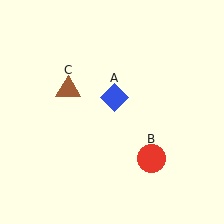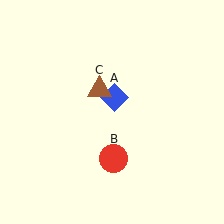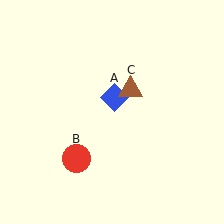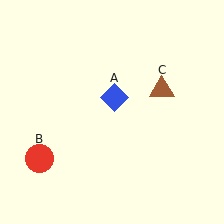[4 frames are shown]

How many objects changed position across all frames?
2 objects changed position: red circle (object B), brown triangle (object C).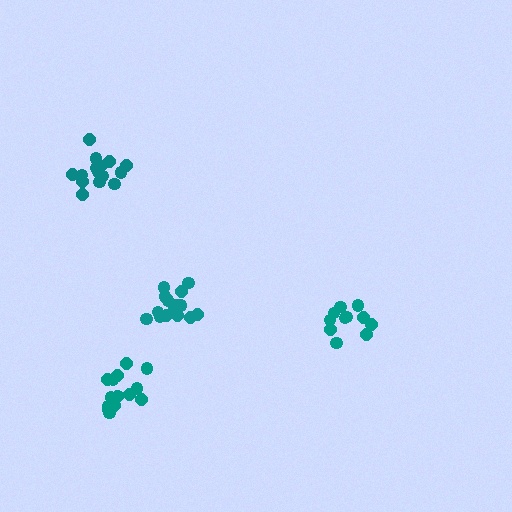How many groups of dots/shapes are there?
There are 4 groups.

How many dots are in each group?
Group 1: 17 dots, Group 2: 16 dots, Group 3: 15 dots, Group 4: 11 dots (59 total).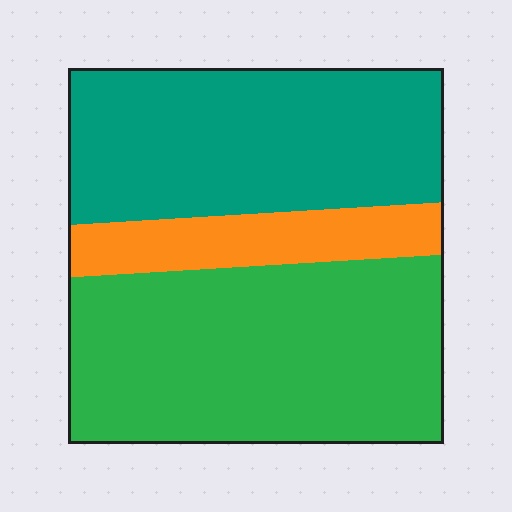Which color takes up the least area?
Orange, at roughly 15%.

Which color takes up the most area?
Green, at roughly 45%.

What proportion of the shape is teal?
Teal covers roughly 40% of the shape.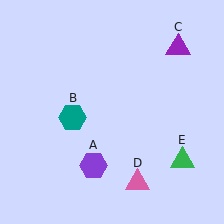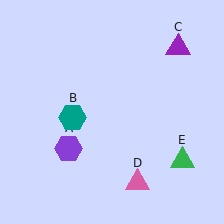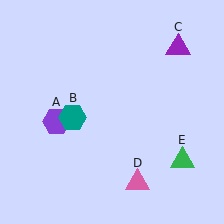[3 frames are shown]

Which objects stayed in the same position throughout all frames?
Teal hexagon (object B) and purple triangle (object C) and pink triangle (object D) and green triangle (object E) remained stationary.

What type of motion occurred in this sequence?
The purple hexagon (object A) rotated clockwise around the center of the scene.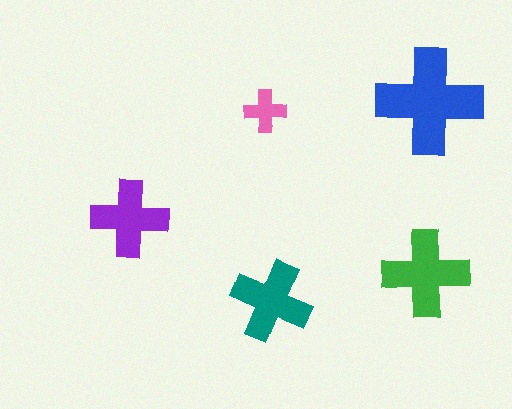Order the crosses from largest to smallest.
the blue one, the green one, the teal one, the purple one, the pink one.